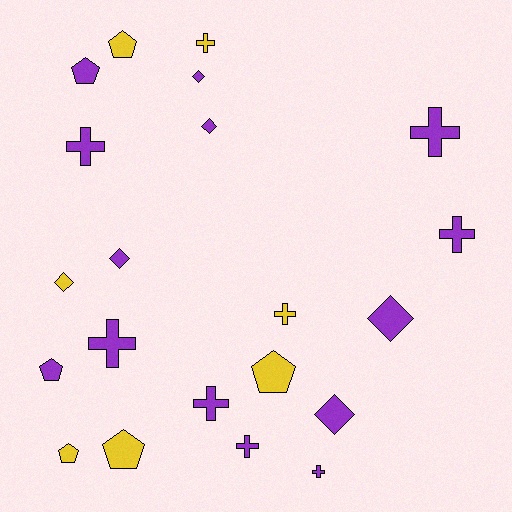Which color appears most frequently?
Purple, with 14 objects.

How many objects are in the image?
There are 21 objects.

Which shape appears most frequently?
Cross, with 9 objects.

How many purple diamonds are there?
There are 5 purple diamonds.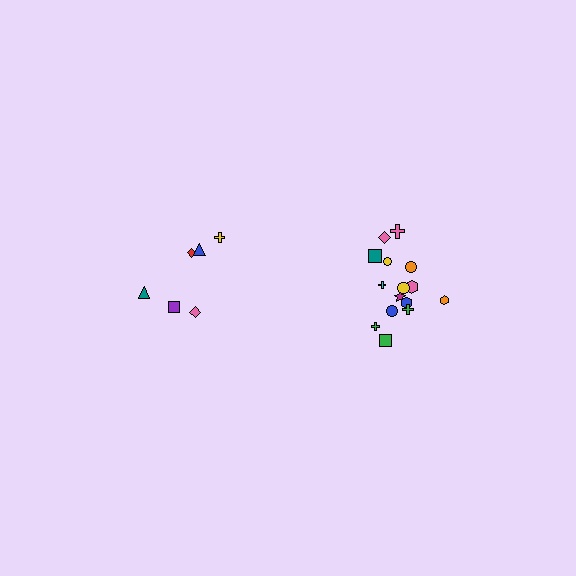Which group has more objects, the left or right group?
The right group.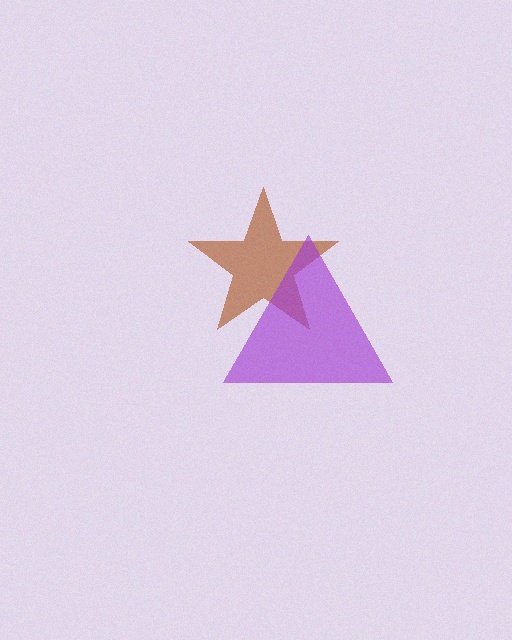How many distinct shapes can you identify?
There are 2 distinct shapes: a brown star, a purple triangle.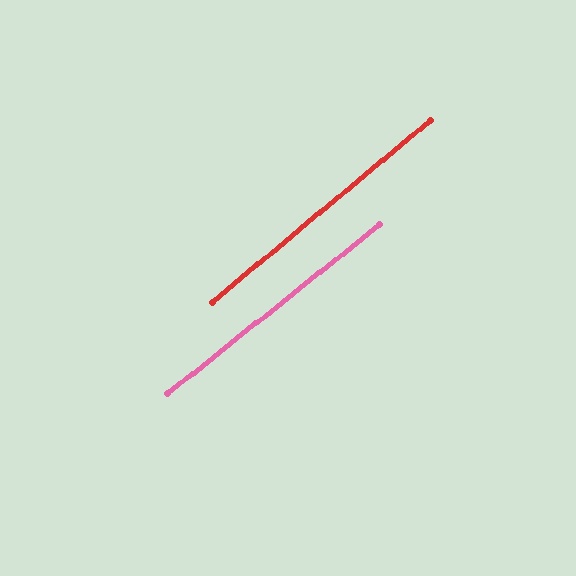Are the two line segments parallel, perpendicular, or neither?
Parallel — their directions differ by only 1.3°.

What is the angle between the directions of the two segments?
Approximately 1 degree.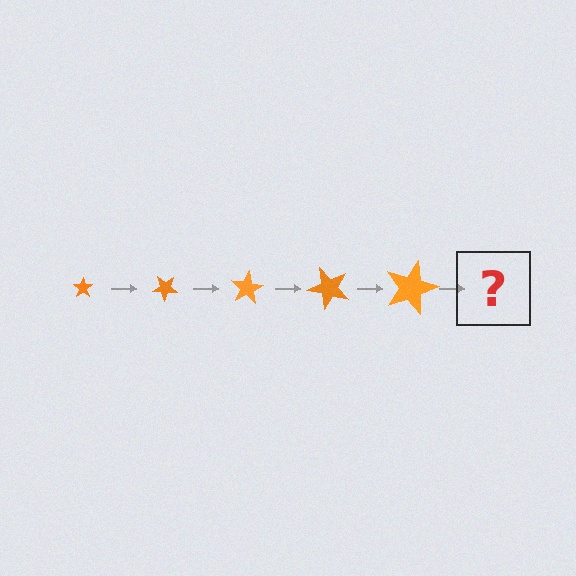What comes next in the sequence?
The next element should be a star, larger than the previous one and rotated 200 degrees from the start.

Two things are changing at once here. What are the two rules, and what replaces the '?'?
The two rules are that the star grows larger each step and it rotates 40 degrees each step. The '?' should be a star, larger than the previous one and rotated 200 degrees from the start.